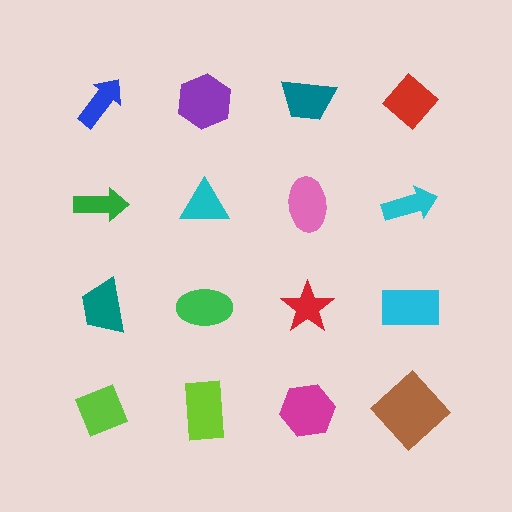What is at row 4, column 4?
A brown diamond.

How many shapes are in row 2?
4 shapes.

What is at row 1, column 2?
A purple hexagon.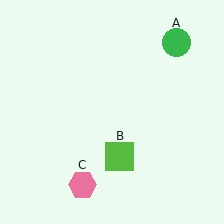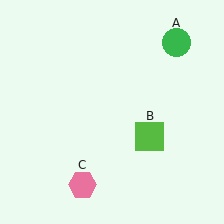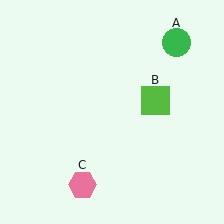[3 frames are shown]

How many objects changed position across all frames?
1 object changed position: lime square (object B).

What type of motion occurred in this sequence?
The lime square (object B) rotated counterclockwise around the center of the scene.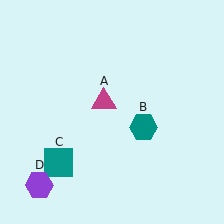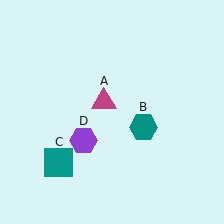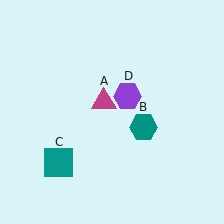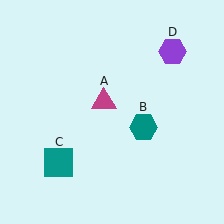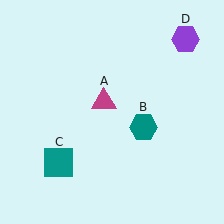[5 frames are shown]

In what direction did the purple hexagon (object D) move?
The purple hexagon (object D) moved up and to the right.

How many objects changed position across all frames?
1 object changed position: purple hexagon (object D).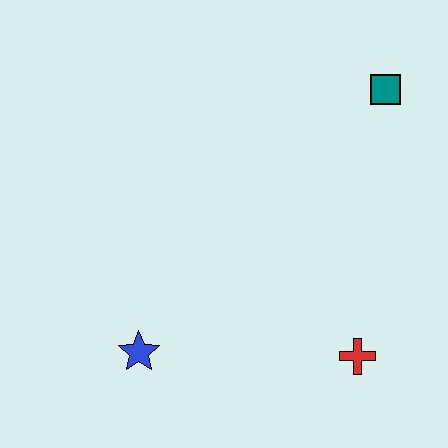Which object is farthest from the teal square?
The blue star is farthest from the teal square.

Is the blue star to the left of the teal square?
Yes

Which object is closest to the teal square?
The red cross is closest to the teal square.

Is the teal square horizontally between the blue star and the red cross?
No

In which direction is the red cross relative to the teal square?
The red cross is below the teal square.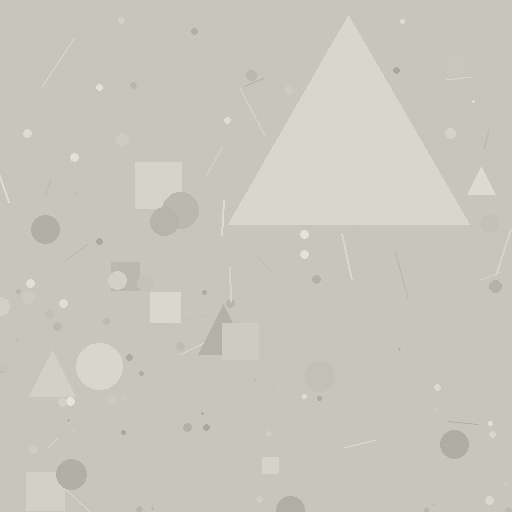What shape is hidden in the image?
A triangle is hidden in the image.